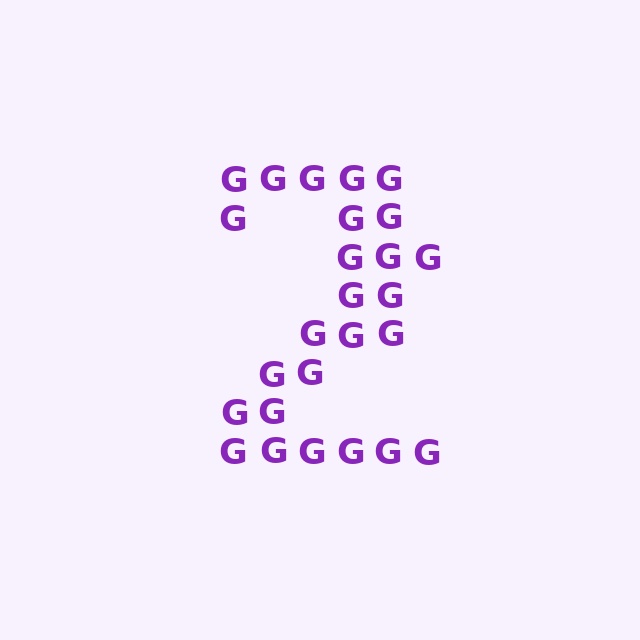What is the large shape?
The large shape is the digit 2.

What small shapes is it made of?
It is made of small letter G's.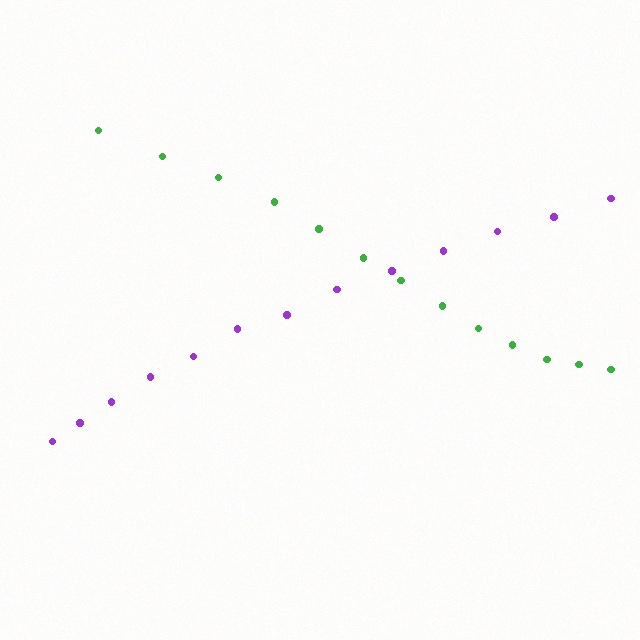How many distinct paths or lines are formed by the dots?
There are 2 distinct paths.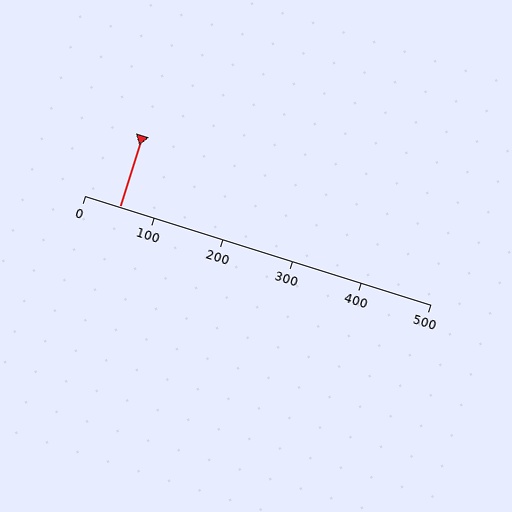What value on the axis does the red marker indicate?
The marker indicates approximately 50.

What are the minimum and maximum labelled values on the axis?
The axis runs from 0 to 500.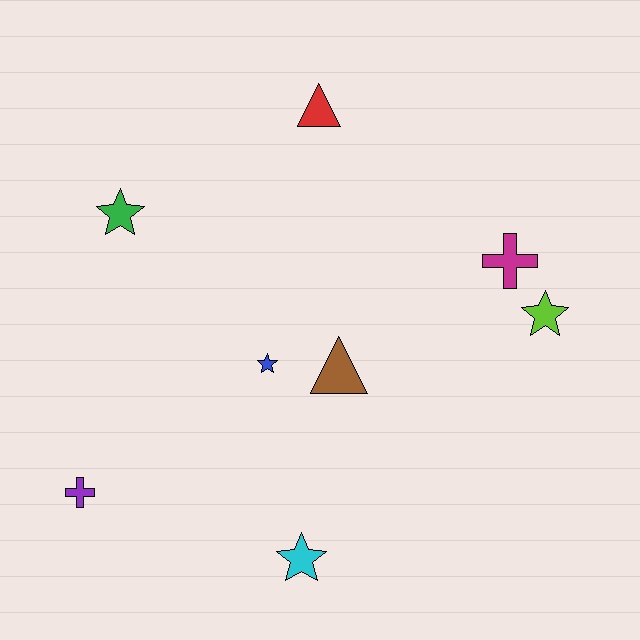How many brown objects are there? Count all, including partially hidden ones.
There is 1 brown object.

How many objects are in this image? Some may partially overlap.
There are 8 objects.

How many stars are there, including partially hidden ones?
There are 4 stars.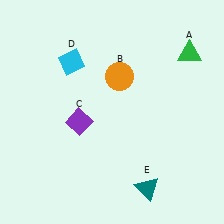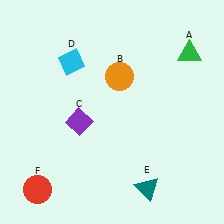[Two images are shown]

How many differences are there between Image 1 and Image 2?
There is 1 difference between the two images.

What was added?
A red circle (F) was added in Image 2.